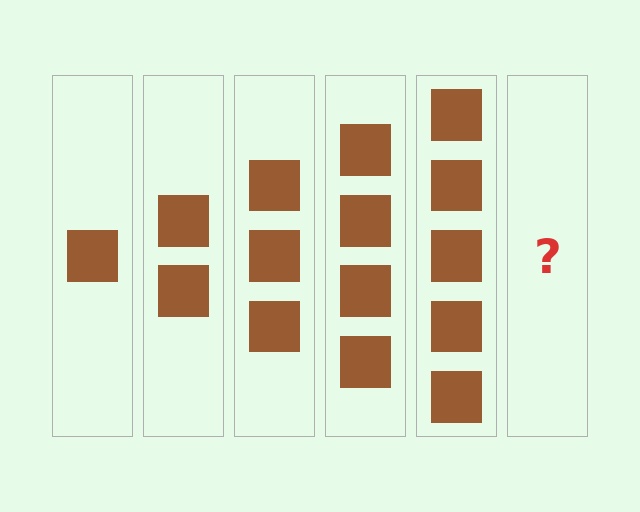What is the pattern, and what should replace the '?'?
The pattern is that each step adds one more square. The '?' should be 6 squares.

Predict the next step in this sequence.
The next step is 6 squares.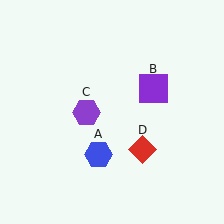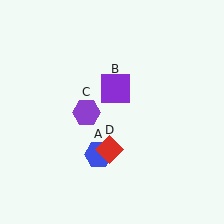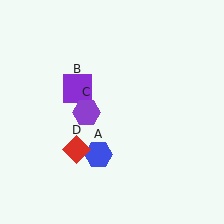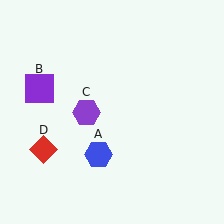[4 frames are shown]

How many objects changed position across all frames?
2 objects changed position: purple square (object B), red diamond (object D).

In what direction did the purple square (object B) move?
The purple square (object B) moved left.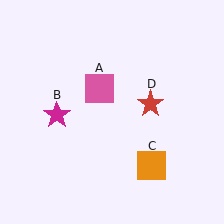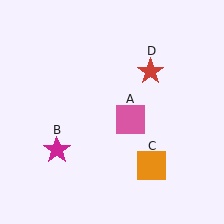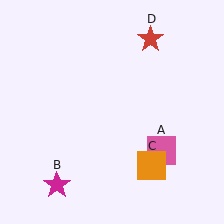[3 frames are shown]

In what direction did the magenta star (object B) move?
The magenta star (object B) moved down.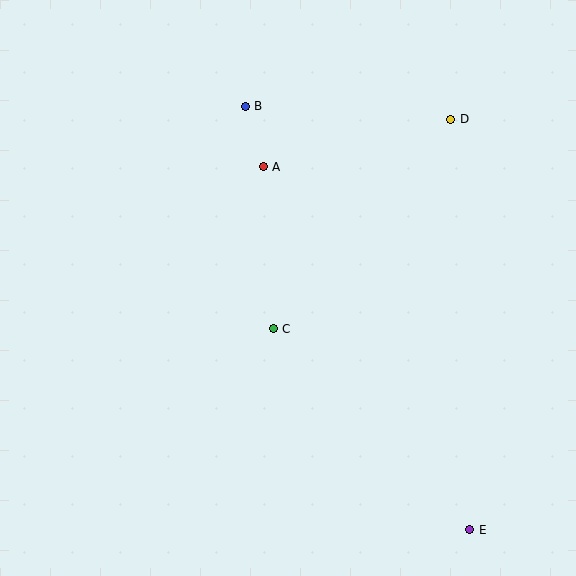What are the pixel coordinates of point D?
Point D is at (451, 119).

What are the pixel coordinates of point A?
Point A is at (263, 167).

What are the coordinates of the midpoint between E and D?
The midpoint between E and D is at (460, 324).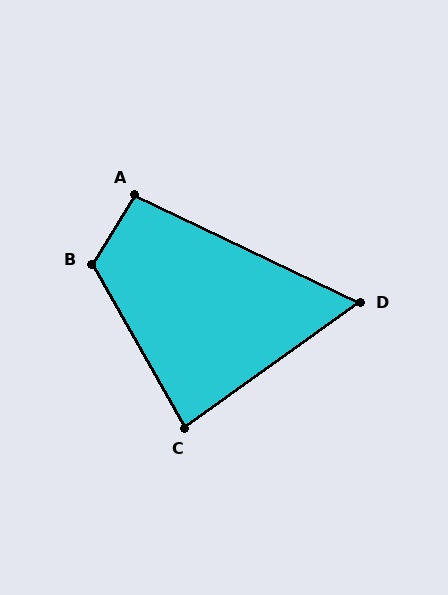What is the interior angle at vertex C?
Approximately 84 degrees (acute).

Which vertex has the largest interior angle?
B, at approximately 119 degrees.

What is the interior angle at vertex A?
Approximately 96 degrees (obtuse).